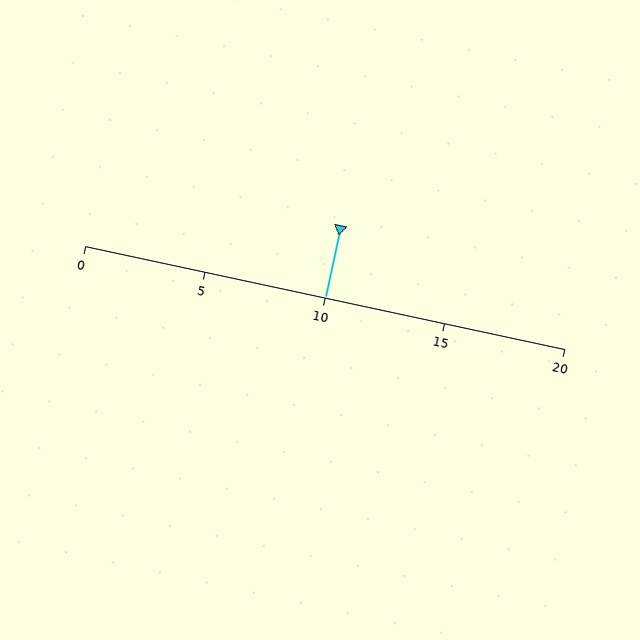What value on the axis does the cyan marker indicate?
The marker indicates approximately 10.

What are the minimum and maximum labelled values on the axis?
The axis runs from 0 to 20.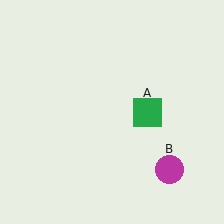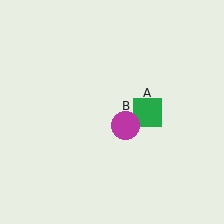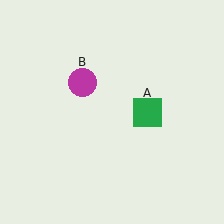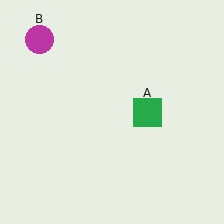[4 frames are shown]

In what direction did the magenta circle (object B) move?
The magenta circle (object B) moved up and to the left.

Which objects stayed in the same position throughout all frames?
Green square (object A) remained stationary.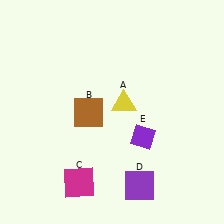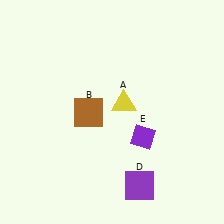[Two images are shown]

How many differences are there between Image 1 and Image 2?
There is 1 difference between the two images.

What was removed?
The magenta square (C) was removed in Image 2.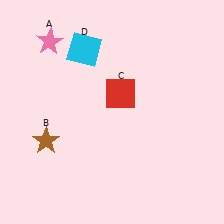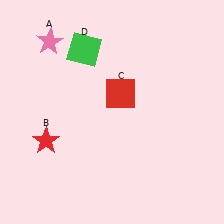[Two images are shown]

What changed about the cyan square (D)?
In Image 1, D is cyan. In Image 2, it changed to green.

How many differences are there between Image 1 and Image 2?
There are 2 differences between the two images.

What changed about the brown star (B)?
In Image 1, B is brown. In Image 2, it changed to red.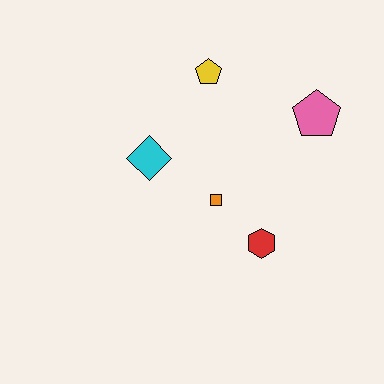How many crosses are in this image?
There are no crosses.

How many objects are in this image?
There are 5 objects.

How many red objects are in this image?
There is 1 red object.